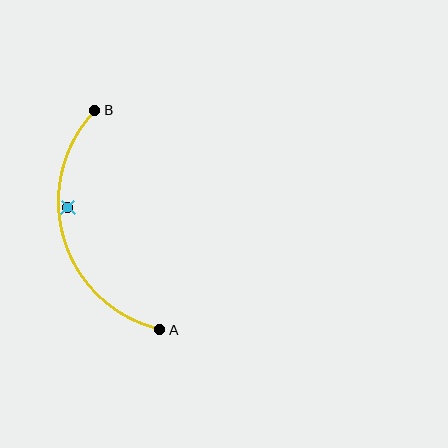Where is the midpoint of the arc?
The arc midpoint is the point on the curve farthest from the straight line joining A and B. It sits to the left of that line.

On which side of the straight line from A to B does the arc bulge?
The arc bulges to the left of the straight line connecting A and B.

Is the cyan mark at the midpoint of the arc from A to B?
No — the cyan mark does not lie on the arc at all. It sits slightly inside the curve.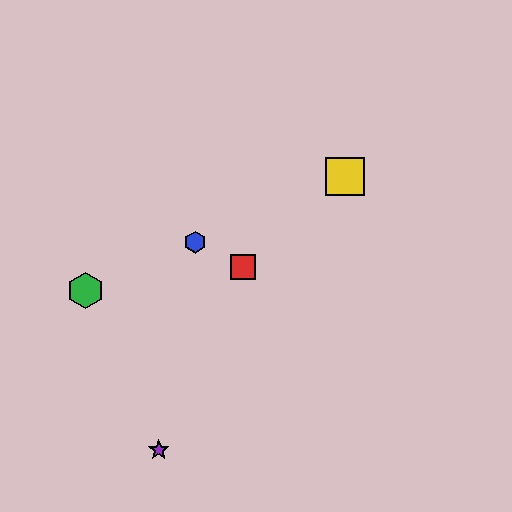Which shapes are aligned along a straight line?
The blue hexagon, the green hexagon, the yellow square are aligned along a straight line.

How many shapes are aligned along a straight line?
3 shapes (the blue hexagon, the green hexagon, the yellow square) are aligned along a straight line.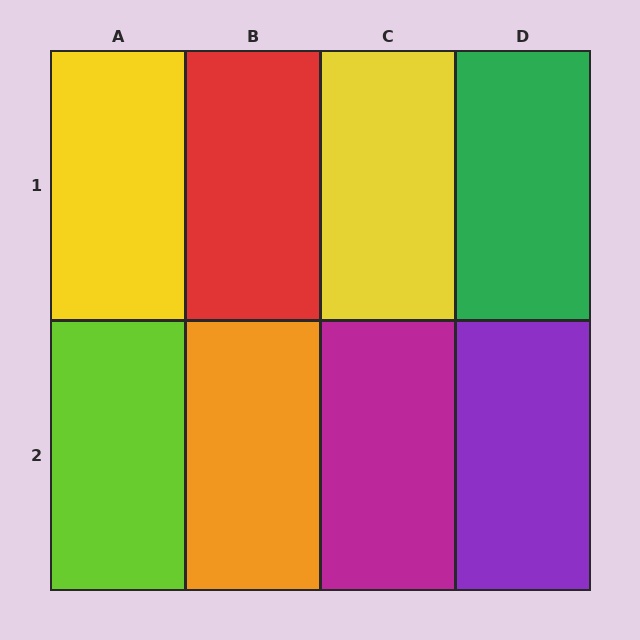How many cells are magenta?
1 cell is magenta.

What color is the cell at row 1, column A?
Yellow.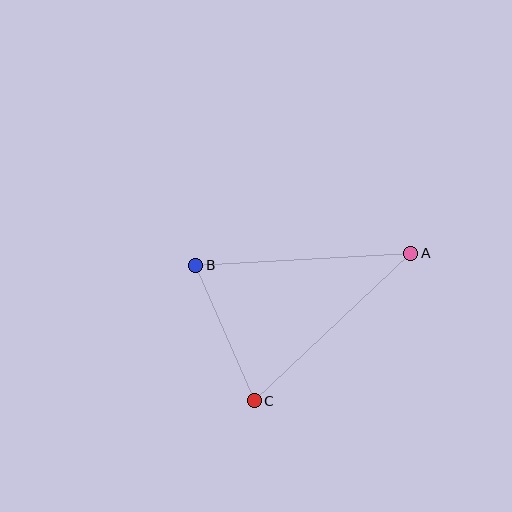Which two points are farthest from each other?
Points A and C are farthest from each other.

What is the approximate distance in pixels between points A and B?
The distance between A and B is approximately 215 pixels.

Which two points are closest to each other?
Points B and C are closest to each other.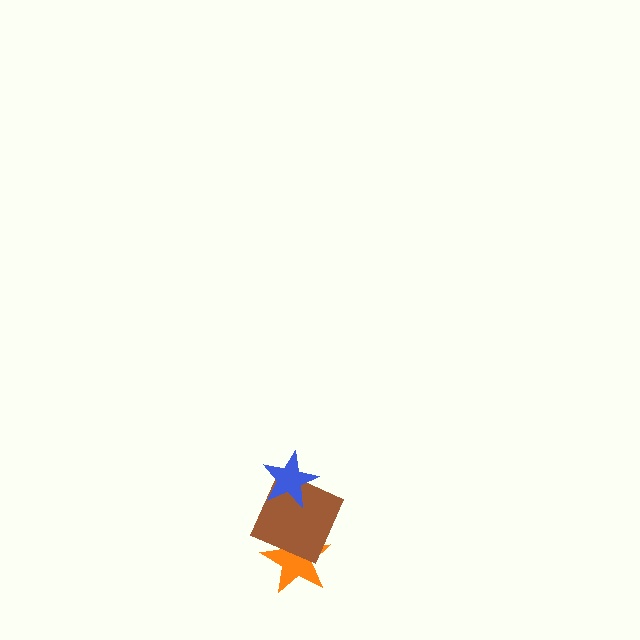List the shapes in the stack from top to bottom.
From top to bottom: the blue star, the brown square, the orange star.